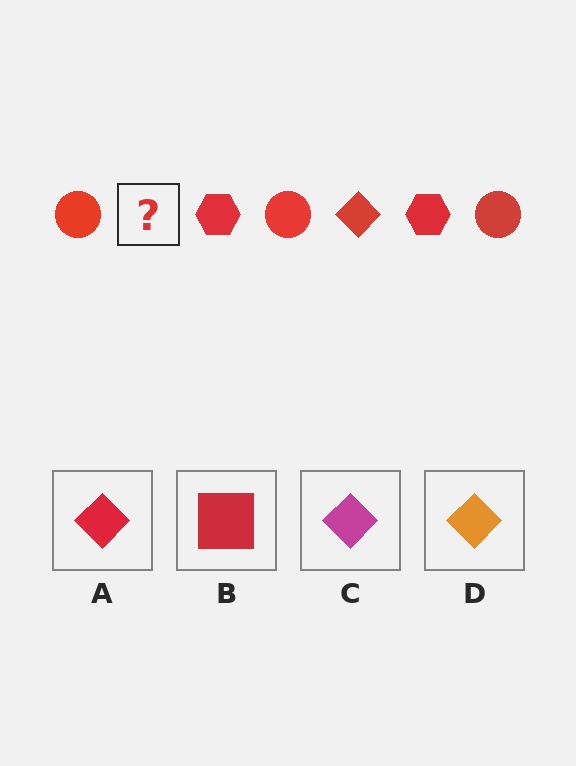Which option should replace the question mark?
Option A.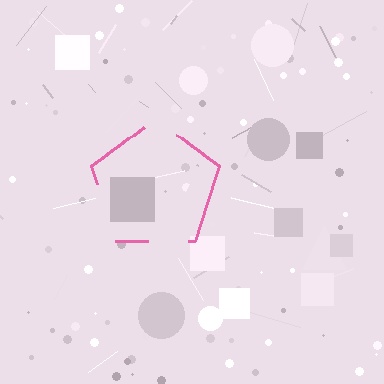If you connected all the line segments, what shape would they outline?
They would outline a pentagon.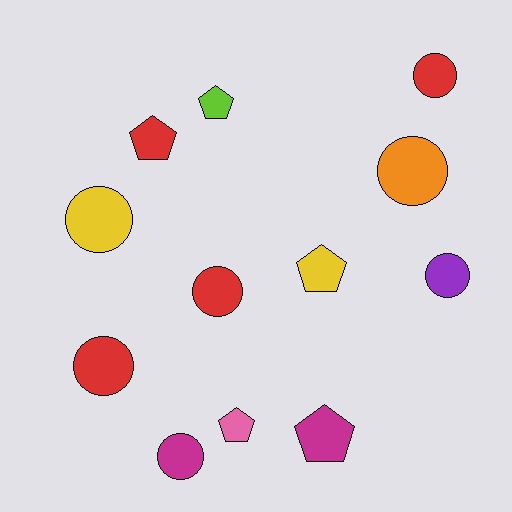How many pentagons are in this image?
There are 5 pentagons.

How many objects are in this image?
There are 12 objects.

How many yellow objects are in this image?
There are 2 yellow objects.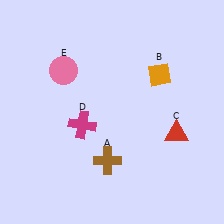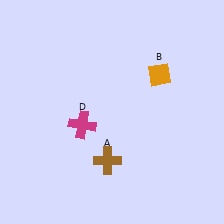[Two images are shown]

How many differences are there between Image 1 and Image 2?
There are 2 differences between the two images.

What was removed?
The pink circle (E), the red triangle (C) were removed in Image 2.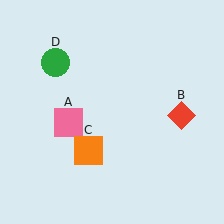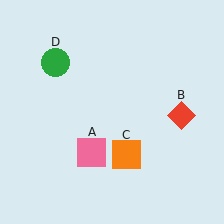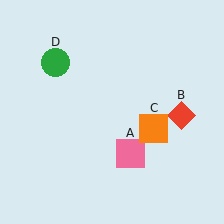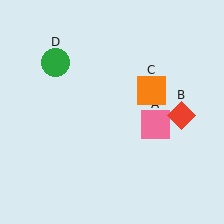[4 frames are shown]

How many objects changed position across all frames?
2 objects changed position: pink square (object A), orange square (object C).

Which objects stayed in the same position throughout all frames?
Red diamond (object B) and green circle (object D) remained stationary.